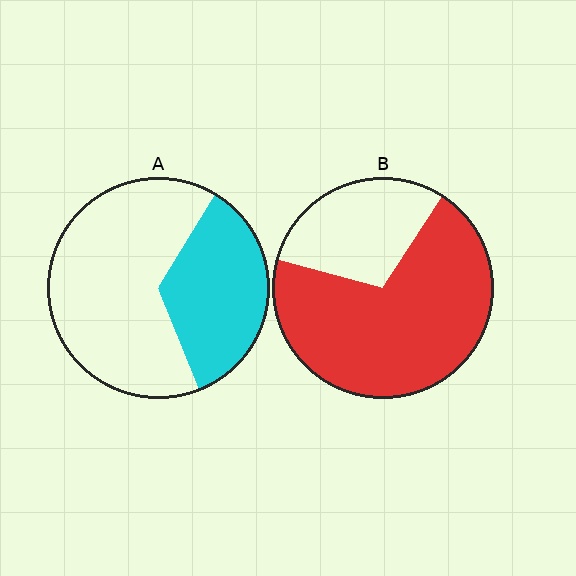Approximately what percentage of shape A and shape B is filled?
A is approximately 35% and B is approximately 70%.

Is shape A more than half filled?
No.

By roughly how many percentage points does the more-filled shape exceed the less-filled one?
By roughly 35 percentage points (B over A).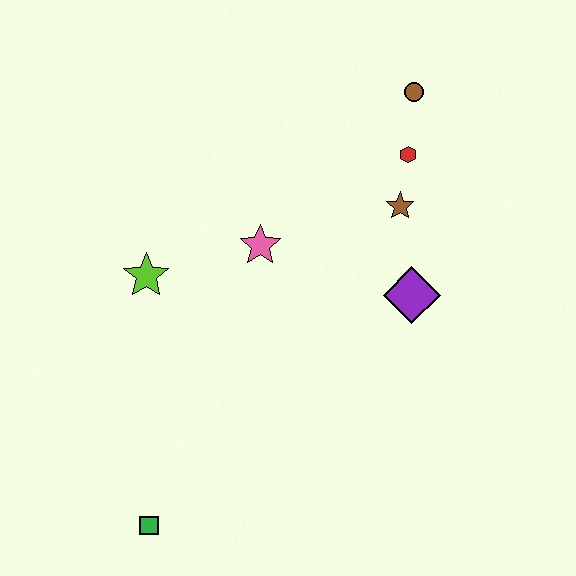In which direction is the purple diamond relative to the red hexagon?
The purple diamond is below the red hexagon.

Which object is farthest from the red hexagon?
The green square is farthest from the red hexagon.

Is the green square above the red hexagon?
No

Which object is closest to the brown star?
The red hexagon is closest to the brown star.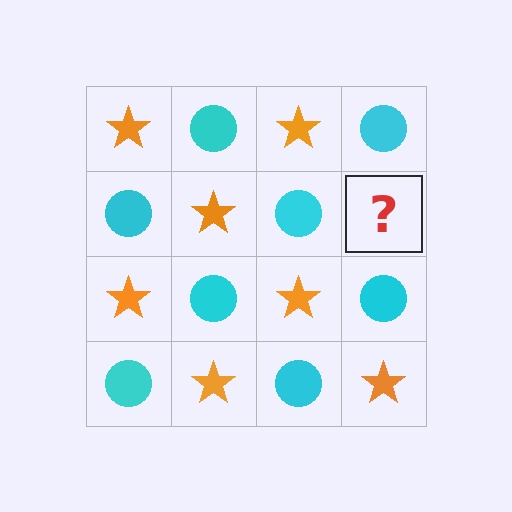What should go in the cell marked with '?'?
The missing cell should contain an orange star.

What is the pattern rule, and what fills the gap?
The rule is that it alternates orange star and cyan circle in a checkerboard pattern. The gap should be filled with an orange star.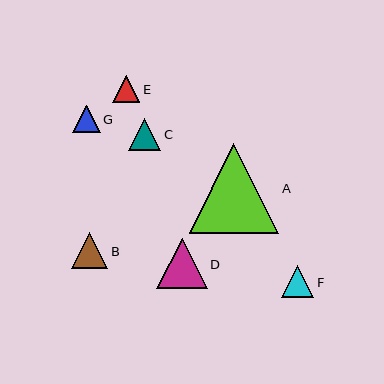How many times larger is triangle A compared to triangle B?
Triangle A is approximately 2.5 times the size of triangle B.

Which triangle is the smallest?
Triangle G is the smallest with a size of approximately 27 pixels.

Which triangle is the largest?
Triangle A is the largest with a size of approximately 90 pixels.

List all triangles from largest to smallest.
From largest to smallest: A, D, B, F, C, E, G.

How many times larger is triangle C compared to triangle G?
Triangle C is approximately 1.2 times the size of triangle G.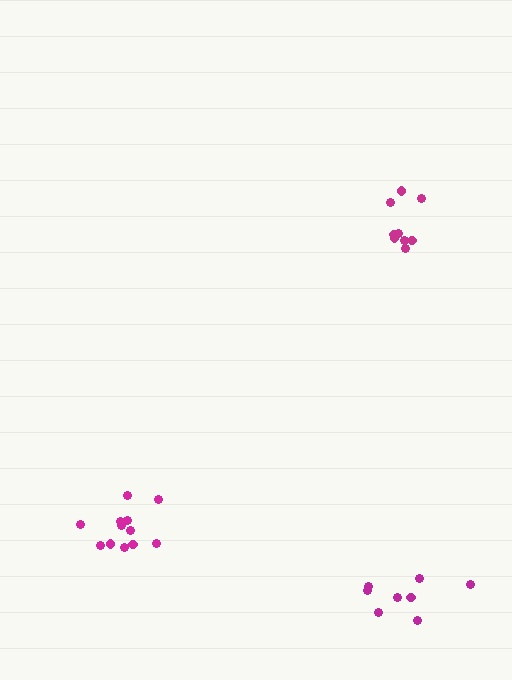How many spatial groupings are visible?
There are 3 spatial groupings.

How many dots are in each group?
Group 1: 8 dots, Group 2: 9 dots, Group 3: 12 dots (29 total).